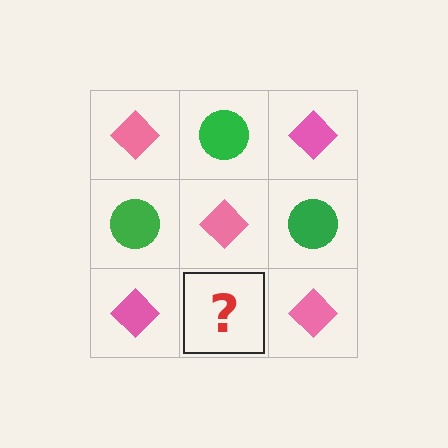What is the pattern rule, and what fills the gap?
The rule is that it alternates pink diamond and green circle in a checkerboard pattern. The gap should be filled with a green circle.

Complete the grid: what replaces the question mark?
The question mark should be replaced with a green circle.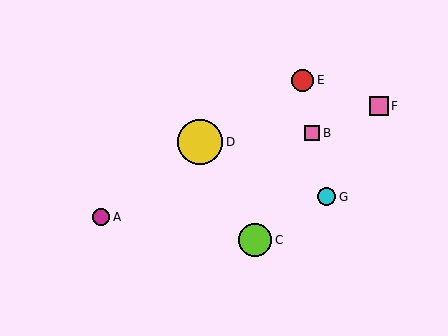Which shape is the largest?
The yellow circle (labeled D) is the largest.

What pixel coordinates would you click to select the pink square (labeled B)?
Click at (312, 133) to select the pink square B.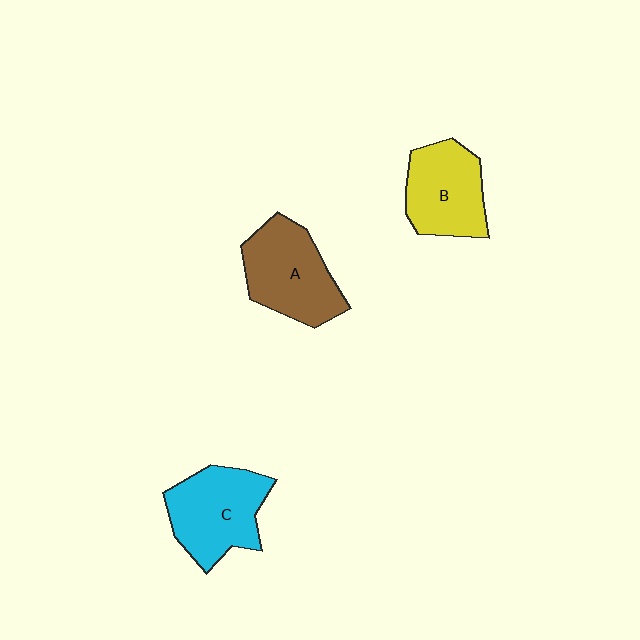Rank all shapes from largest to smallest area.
From largest to smallest: C (cyan), A (brown), B (yellow).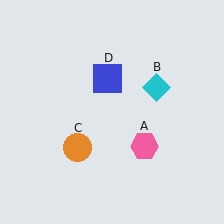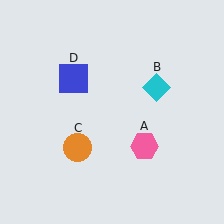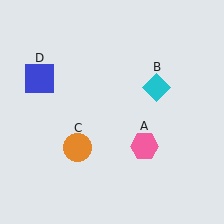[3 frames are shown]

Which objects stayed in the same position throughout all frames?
Pink hexagon (object A) and cyan diamond (object B) and orange circle (object C) remained stationary.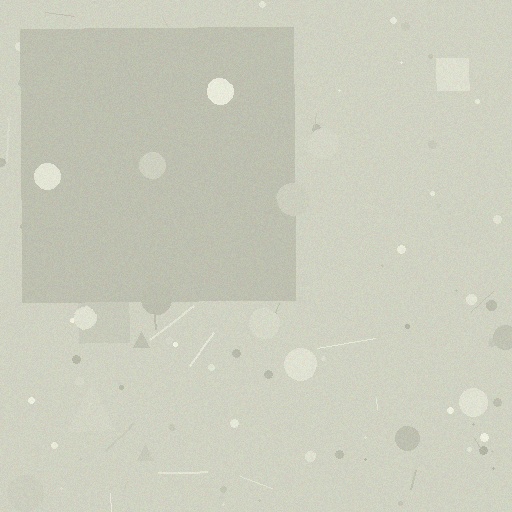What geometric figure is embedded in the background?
A square is embedded in the background.